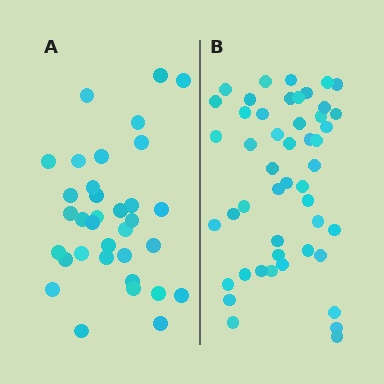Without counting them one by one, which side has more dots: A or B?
Region B (the right region) has more dots.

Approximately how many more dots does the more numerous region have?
Region B has approximately 15 more dots than region A.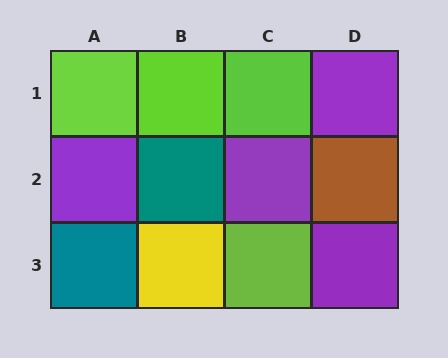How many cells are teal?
2 cells are teal.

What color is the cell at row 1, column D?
Purple.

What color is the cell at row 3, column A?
Teal.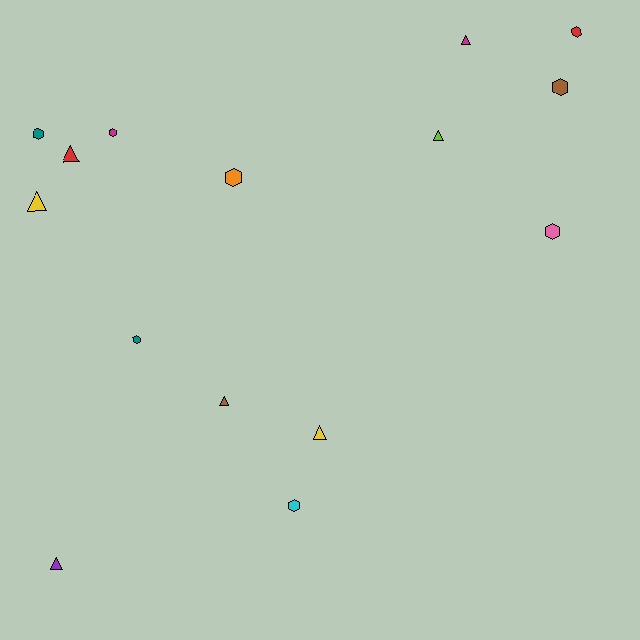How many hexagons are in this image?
There are 8 hexagons.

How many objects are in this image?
There are 15 objects.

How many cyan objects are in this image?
There is 1 cyan object.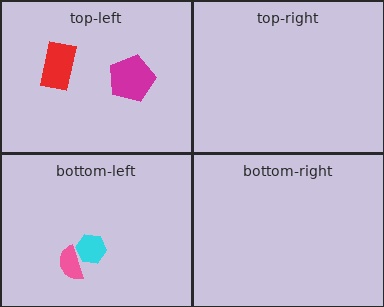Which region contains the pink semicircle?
The bottom-left region.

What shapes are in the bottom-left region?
The pink semicircle, the cyan hexagon.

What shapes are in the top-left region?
The red rectangle, the magenta pentagon.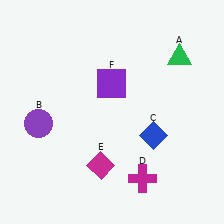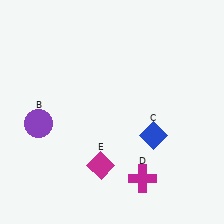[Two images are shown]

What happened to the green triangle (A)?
The green triangle (A) was removed in Image 2. It was in the top-right area of Image 1.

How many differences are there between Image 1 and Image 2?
There are 2 differences between the two images.